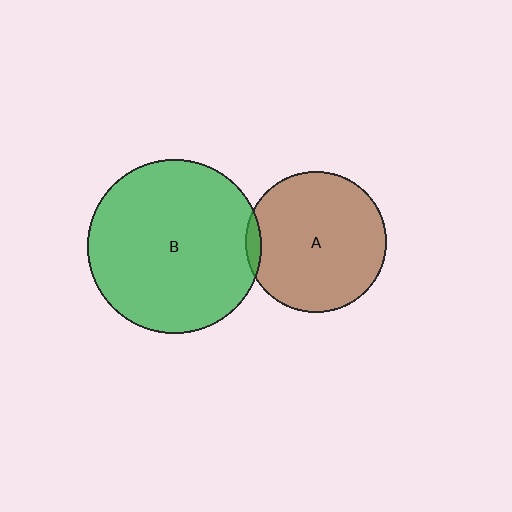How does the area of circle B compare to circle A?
Approximately 1.5 times.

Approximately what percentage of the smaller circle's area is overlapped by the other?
Approximately 5%.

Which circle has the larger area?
Circle B (green).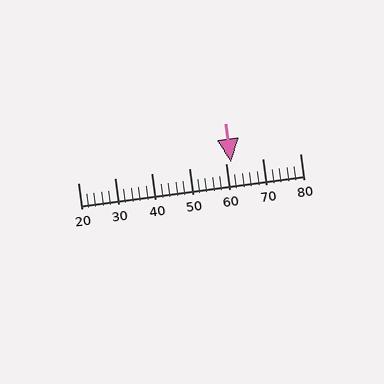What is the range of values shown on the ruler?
The ruler shows values from 20 to 80.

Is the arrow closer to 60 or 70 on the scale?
The arrow is closer to 60.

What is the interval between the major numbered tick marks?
The major tick marks are spaced 10 units apart.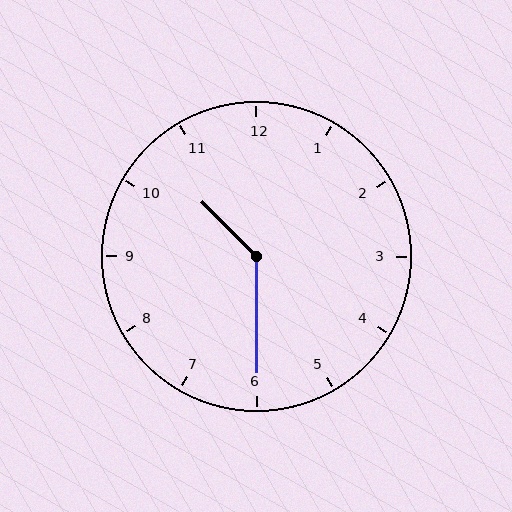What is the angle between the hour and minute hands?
Approximately 135 degrees.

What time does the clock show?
10:30.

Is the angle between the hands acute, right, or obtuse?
It is obtuse.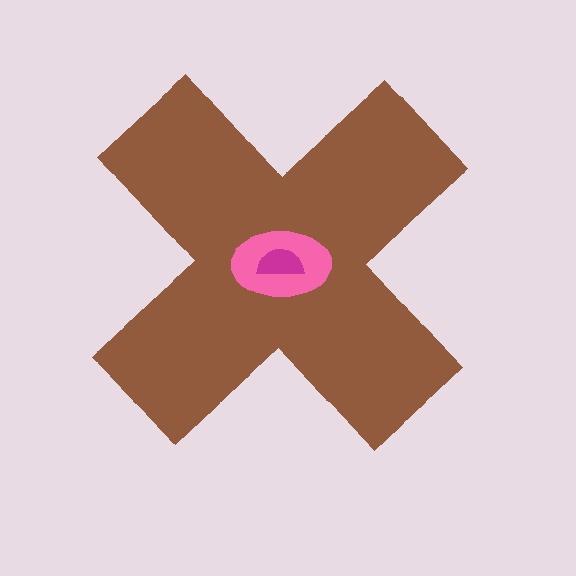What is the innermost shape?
The magenta semicircle.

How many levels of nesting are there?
3.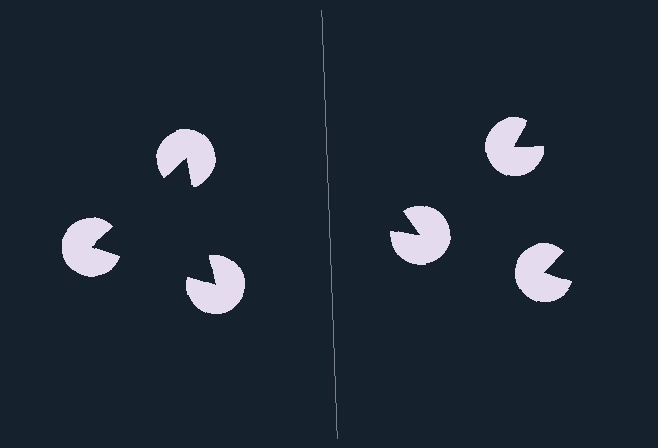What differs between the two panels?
The pac-man discs are positioned identically on both sides; only the wedge orientations differ. On the left they align to a triangle; on the right they are misaligned.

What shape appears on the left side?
An illusory triangle.